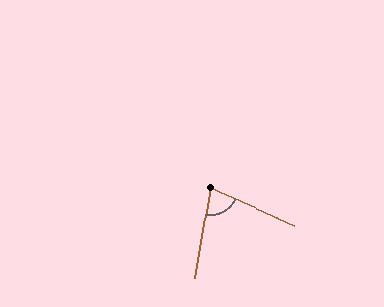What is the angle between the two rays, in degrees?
Approximately 75 degrees.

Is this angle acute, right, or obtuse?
It is acute.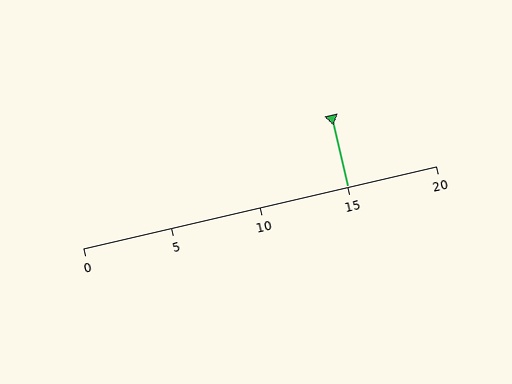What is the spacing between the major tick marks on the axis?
The major ticks are spaced 5 apart.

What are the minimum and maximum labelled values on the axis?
The axis runs from 0 to 20.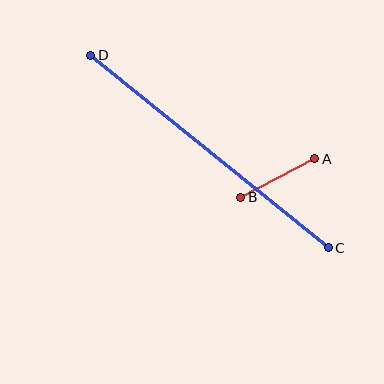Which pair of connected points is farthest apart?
Points C and D are farthest apart.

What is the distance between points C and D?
The distance is approximately 305 pixels.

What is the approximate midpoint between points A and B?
The midpoint is at approximately (278, 178) pixels.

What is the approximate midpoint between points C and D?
The midpoint is at approximately (209, 152) pixels.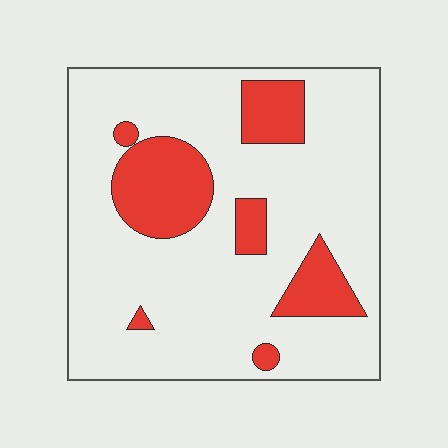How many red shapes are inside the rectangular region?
7.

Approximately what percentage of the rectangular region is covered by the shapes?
Approximately 20%.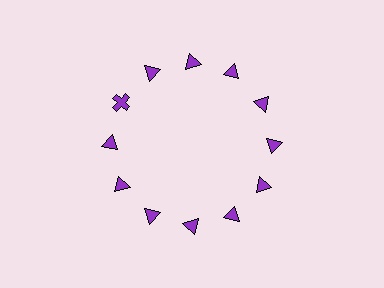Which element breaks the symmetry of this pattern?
The purple cross at roughly the 10 o'clock position breaks the symmetry. All other shapes are purple triangles.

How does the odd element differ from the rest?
It has a different shape: cross instead of triangle.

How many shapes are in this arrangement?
There are 12 shapes arranged in a ring pattern.